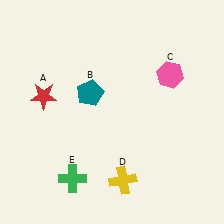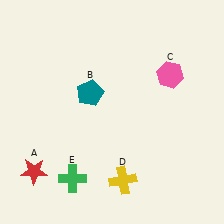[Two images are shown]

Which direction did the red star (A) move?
The red star (A) moved down.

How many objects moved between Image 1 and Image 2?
1 object moved between the two images.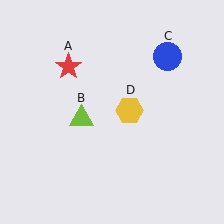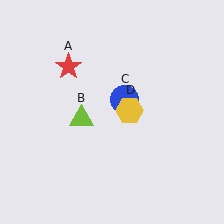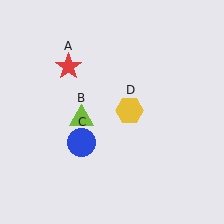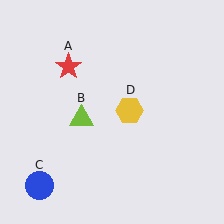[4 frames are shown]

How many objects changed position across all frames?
1 object changed position: blue circle (object C).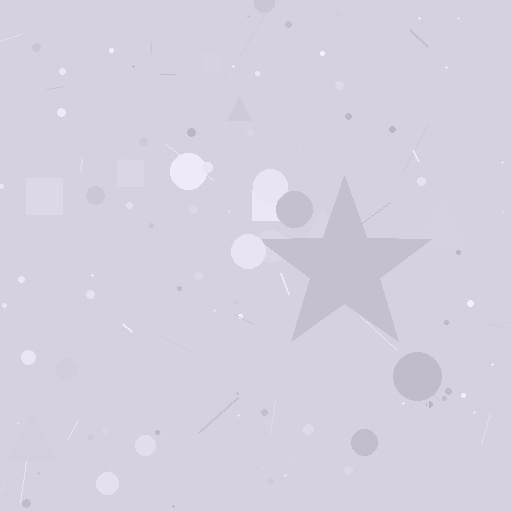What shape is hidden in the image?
A star is hidden in the image.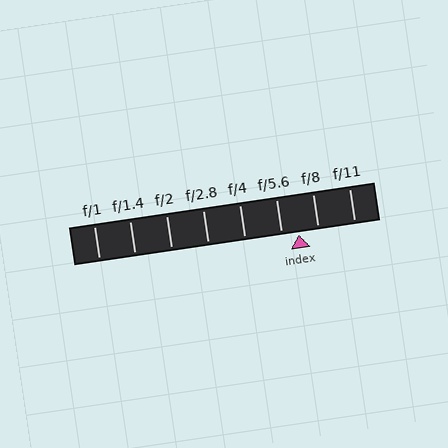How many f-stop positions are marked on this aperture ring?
There are 8 f-stop positions marked.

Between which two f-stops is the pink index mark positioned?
The index mark is between f/5.6 and f/8.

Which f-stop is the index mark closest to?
The index mark is closest to f/5.6.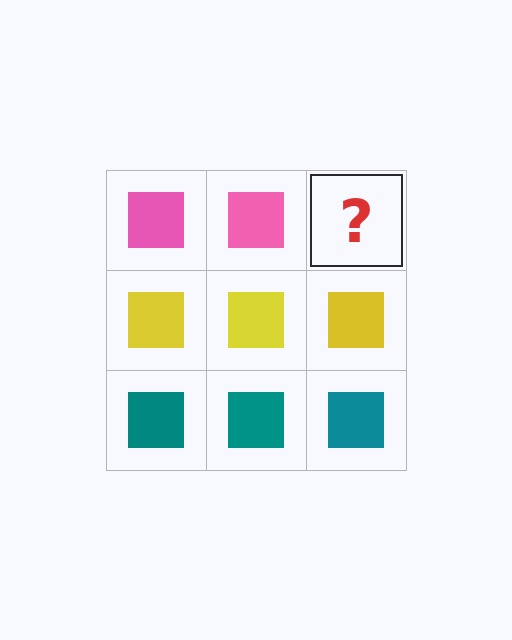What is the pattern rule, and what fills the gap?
The rule is that each row has a consistent color. The gap should be filled with a pink square.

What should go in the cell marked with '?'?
The missing cell should contain a pink square.